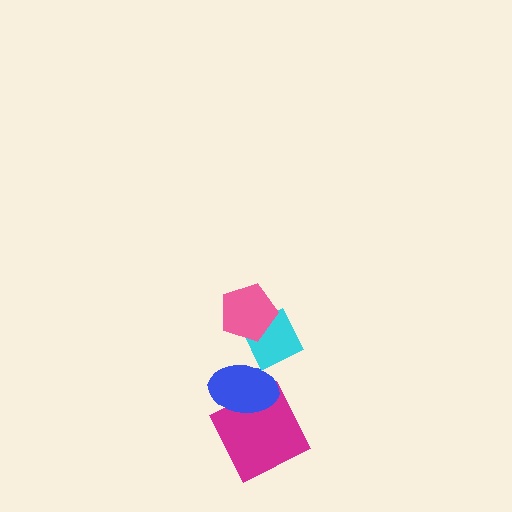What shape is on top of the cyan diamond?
The pink pentagon is on top of the cyan diamond.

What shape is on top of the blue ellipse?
The cyan diamond is on top of the blue ellipse.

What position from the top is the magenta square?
The magenta square is 4th from the top.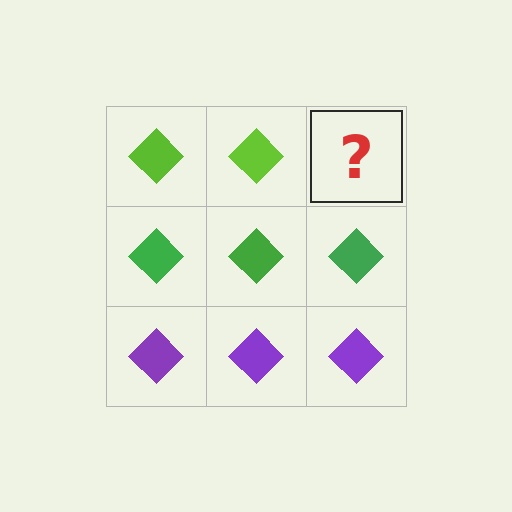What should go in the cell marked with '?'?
The missing cell should contain a lime diamond.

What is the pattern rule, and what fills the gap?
The rule is that each row has a consistent color. The gap should be filled with a lime diamond.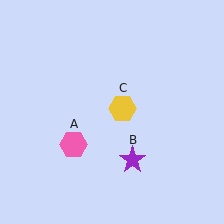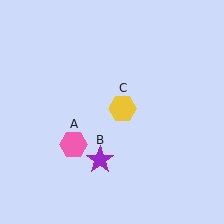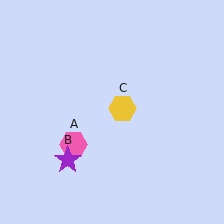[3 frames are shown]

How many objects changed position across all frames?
1 object changed position: purple star (object B).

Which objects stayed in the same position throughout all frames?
Pink hexagon (object A) and yellow hexagon (object C) remained stationary.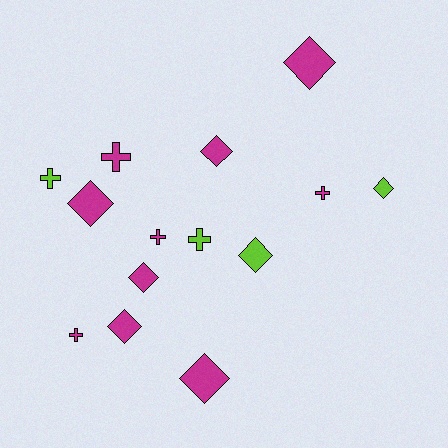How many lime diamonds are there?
There are 2 lime diamonds.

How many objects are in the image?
There are 14 objects.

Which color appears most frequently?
Magenta, with 10 objects.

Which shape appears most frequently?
Diamond, with 8 objects.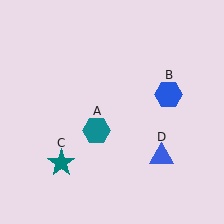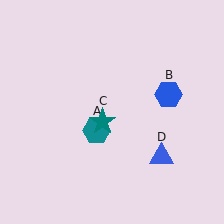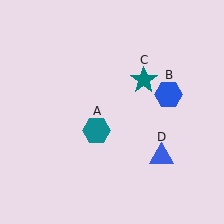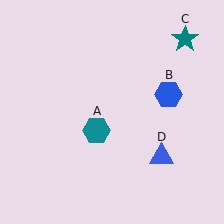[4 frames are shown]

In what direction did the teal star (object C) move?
The teal star (object C) moved up and to the right.